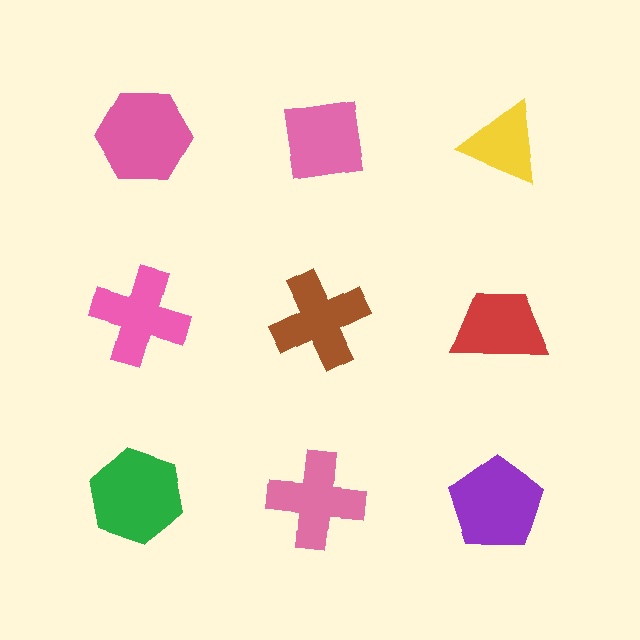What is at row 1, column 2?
A pink square.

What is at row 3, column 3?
A purple pentagon.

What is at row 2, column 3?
A red trapezoid.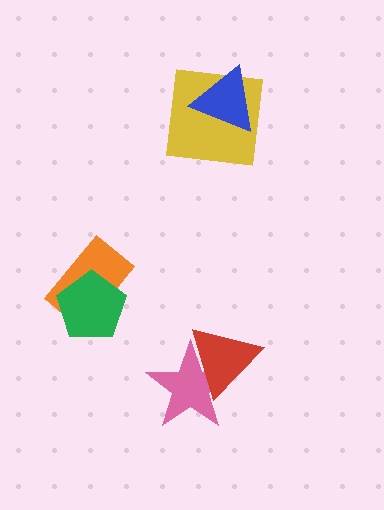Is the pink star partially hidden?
Yes, it is partially covered by another shape.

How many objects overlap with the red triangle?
1 object overlaps with the red triangle.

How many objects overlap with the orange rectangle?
1 object overlaps with the orange rectangle.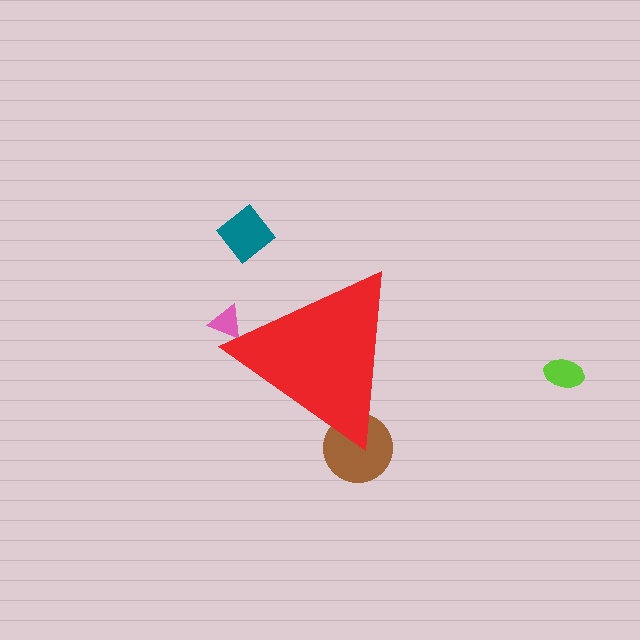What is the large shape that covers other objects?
A red triangle.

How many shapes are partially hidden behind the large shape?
2 shapes are partially hidden.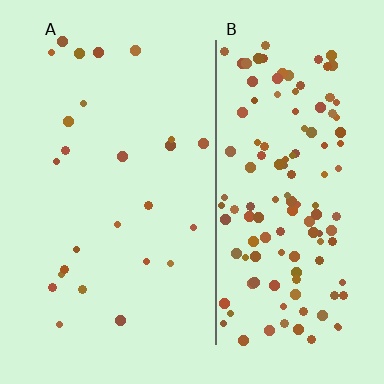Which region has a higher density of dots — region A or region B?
B (the right).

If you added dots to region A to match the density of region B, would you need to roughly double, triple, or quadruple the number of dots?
Approximately quadruple.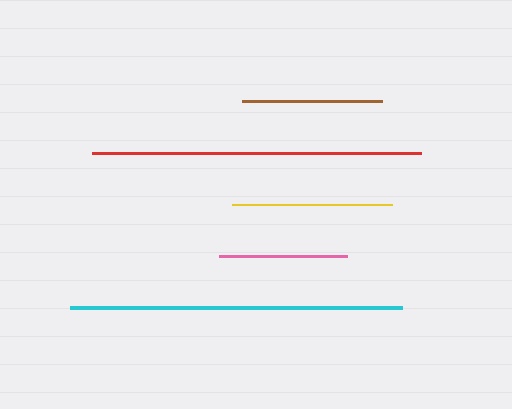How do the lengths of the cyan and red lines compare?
The cyan and red lines are approximately the same length.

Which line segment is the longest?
The cyan line is the longest at approximately 332 pixels.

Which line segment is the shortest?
The pink line is the shortest at approximately 128 pixels.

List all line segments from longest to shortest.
From longest to shortest: cyan, red, yellow, brown, pink.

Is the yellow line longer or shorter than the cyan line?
The cyan line is longer than the yellow line.